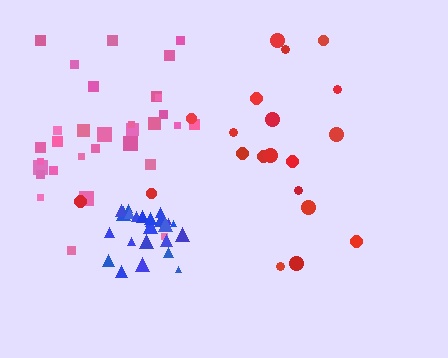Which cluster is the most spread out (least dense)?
Red.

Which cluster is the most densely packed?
Blue.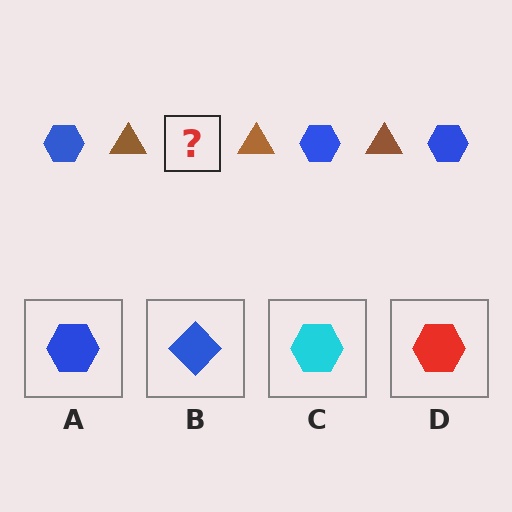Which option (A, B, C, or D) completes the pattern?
A.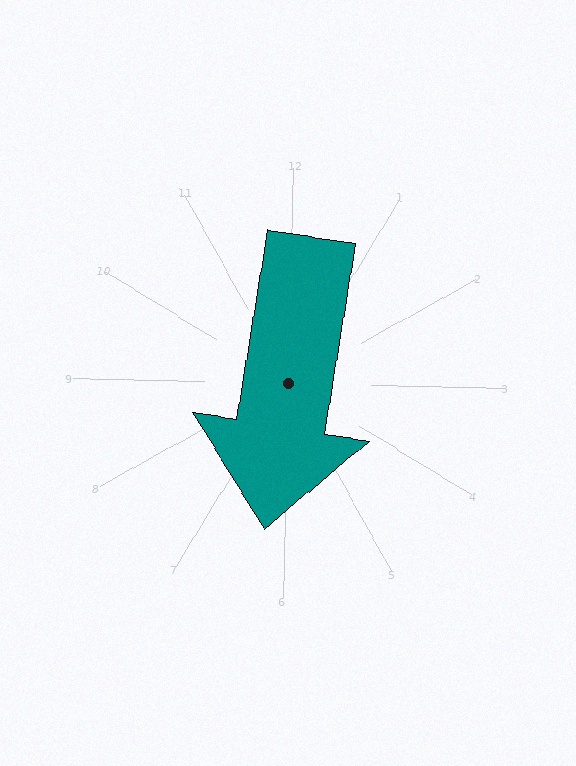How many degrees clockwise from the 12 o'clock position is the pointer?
Approximately 188 degrees.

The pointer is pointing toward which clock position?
Roughly 6 o'clock.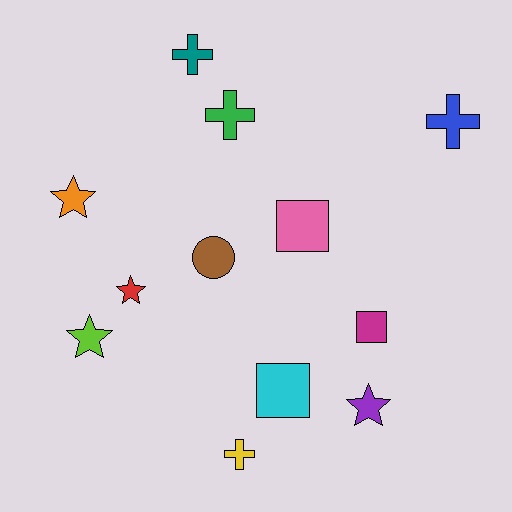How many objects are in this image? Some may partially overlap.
There are 12 objects.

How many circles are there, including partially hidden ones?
There is 1 circle.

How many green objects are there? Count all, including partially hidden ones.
There is 1 green object.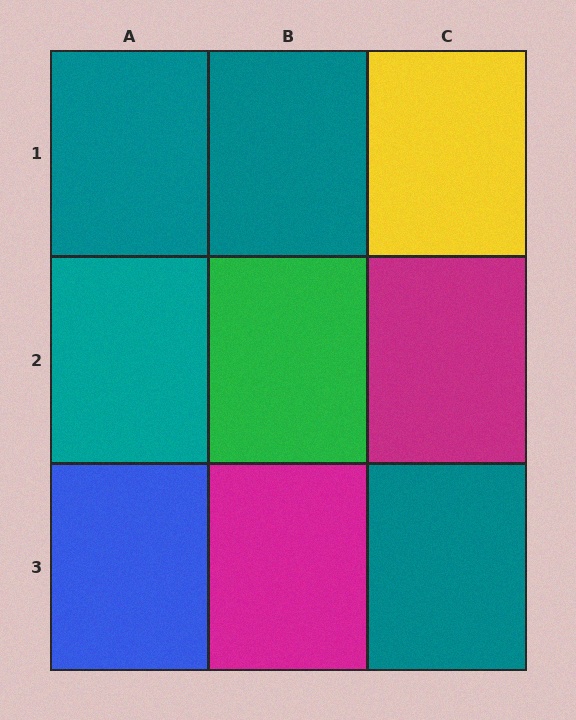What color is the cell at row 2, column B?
Green.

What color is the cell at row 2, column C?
Magenta.